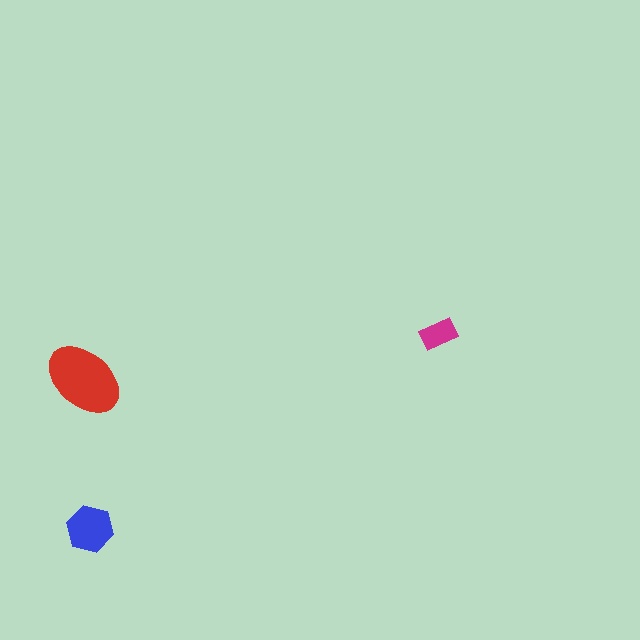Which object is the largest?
The red ellipse.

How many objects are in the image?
There are 3 objects in the image.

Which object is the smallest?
The magenta rectangle.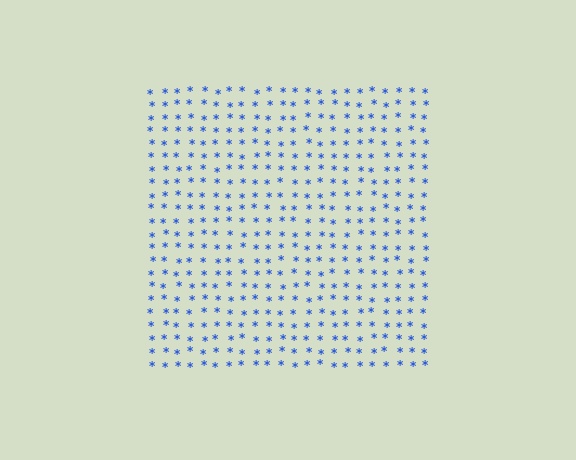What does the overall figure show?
The overall figure shows a square.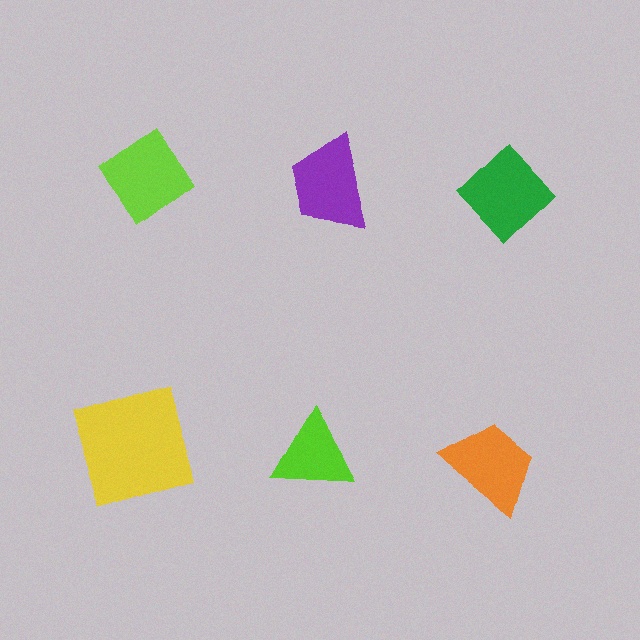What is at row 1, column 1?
A lime diamond.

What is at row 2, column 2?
A lime triangle.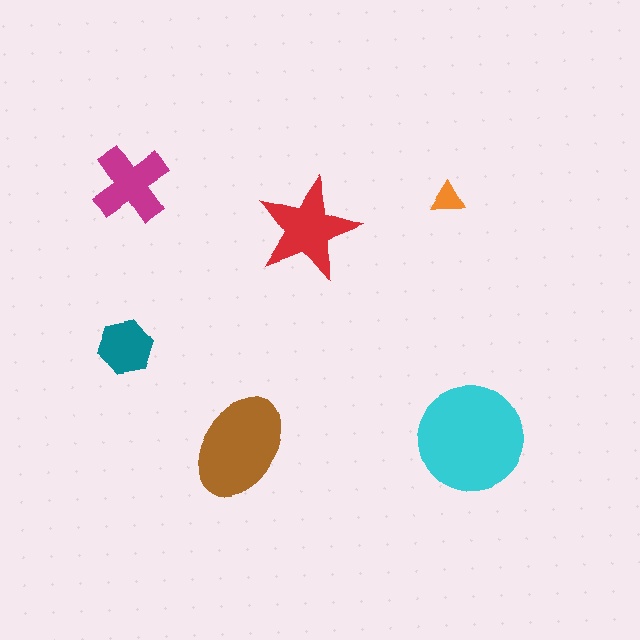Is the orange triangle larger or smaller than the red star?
Smaller.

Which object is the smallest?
The orange triangle.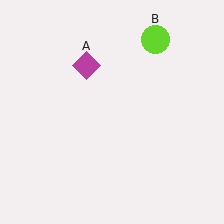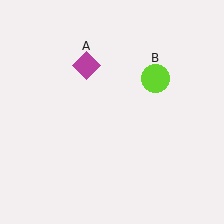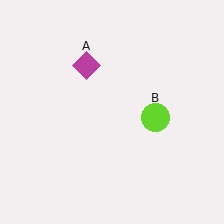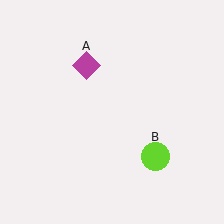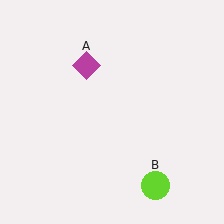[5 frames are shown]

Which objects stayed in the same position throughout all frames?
Magenta diamond (object A) remained stationary.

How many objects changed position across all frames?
1 object changed position: lime circle (object B).